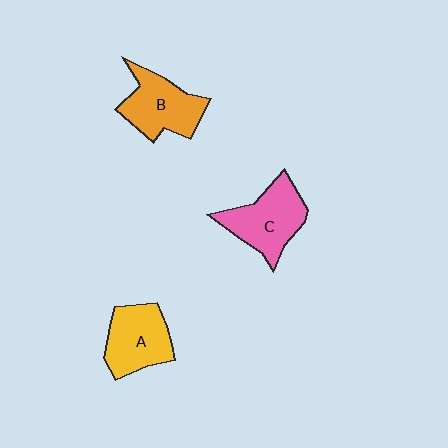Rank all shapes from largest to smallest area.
From largest to smallest: C (pink), B (orange), A (yellow).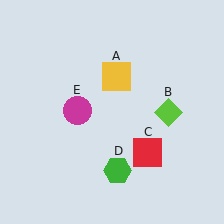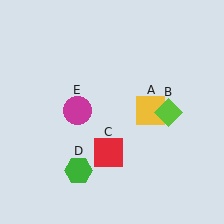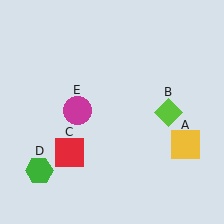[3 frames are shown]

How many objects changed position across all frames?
3 objects changed position: yellow square (object A), red square (object C), green hexagon (object D).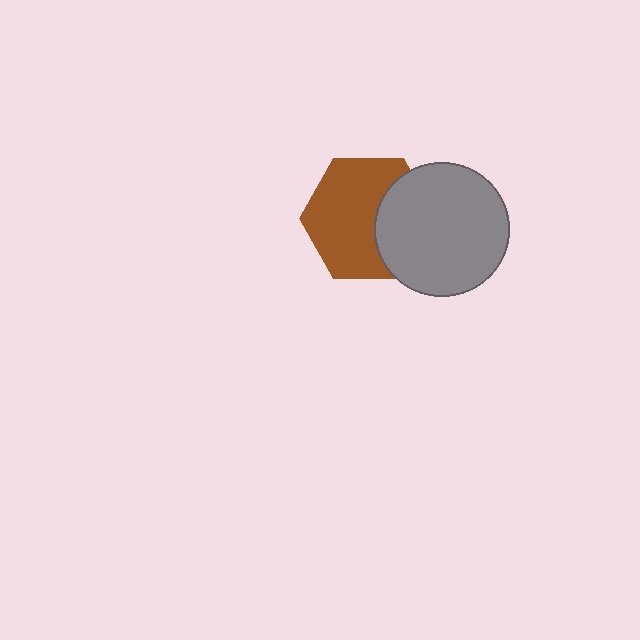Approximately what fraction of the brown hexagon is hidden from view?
Roughly 34% of the brown hexagon is hidden behind the gray circle.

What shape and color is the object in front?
The object in front is a gray circle.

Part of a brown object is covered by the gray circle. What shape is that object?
It is a hexagon.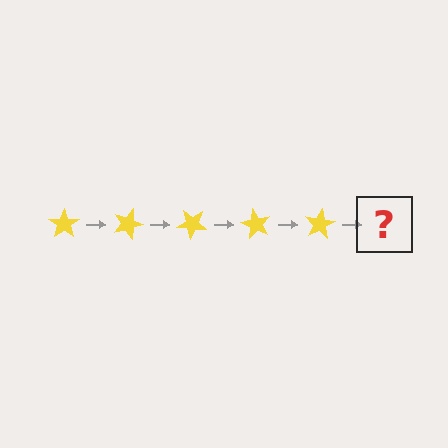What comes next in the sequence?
The next element should be a yellow star rotated 100 degrees.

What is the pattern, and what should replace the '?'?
The pattern is that the star rotates 20 degrees each step. The '?' should be a yellow star rotated 100 degrees.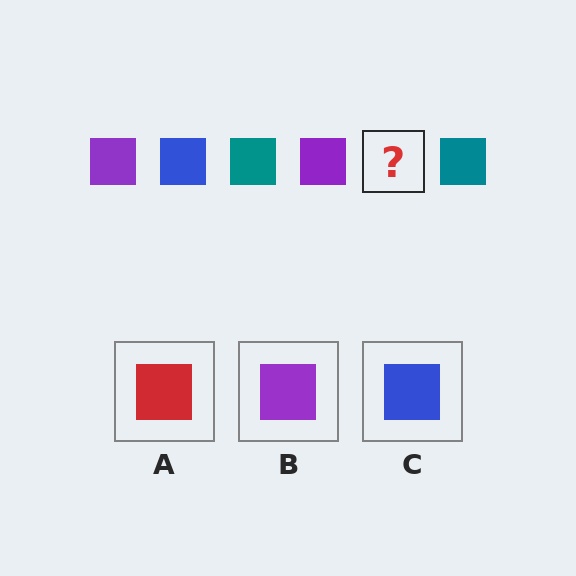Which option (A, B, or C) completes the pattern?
C.